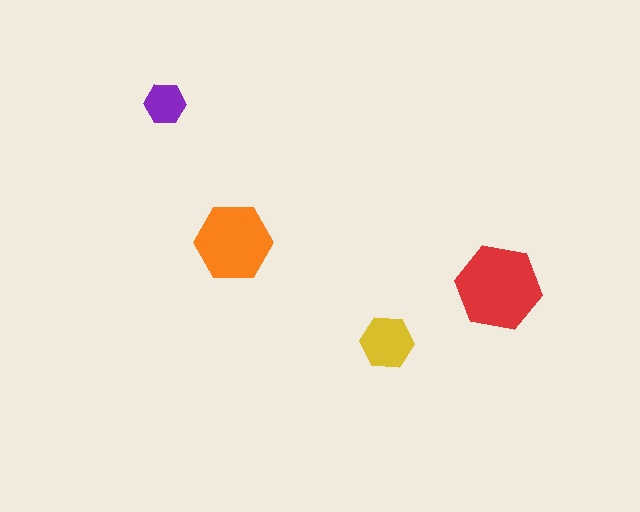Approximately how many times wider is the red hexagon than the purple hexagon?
About 2 times wider.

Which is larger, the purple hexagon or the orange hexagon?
The orange one.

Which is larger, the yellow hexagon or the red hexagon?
The red one.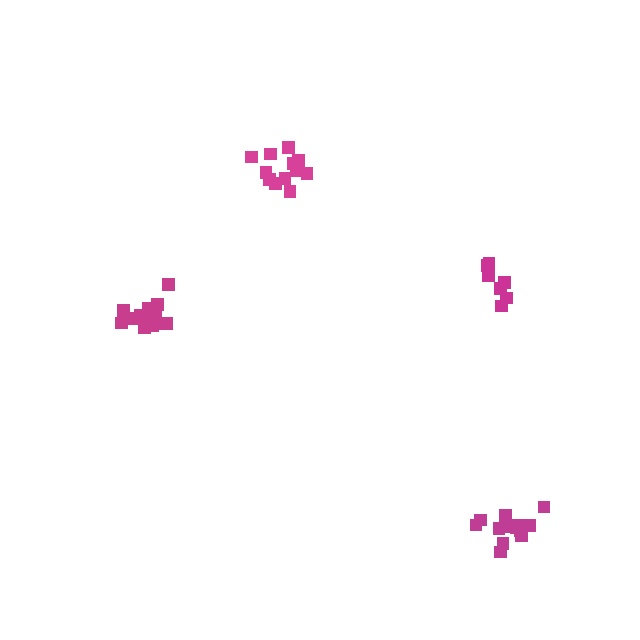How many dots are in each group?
Group 1: 12 dots, Group 2: 13 dots, Group 3: 14 dots, Group 4: 8 dots (47 total).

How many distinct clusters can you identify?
There are 4 distinct clusters.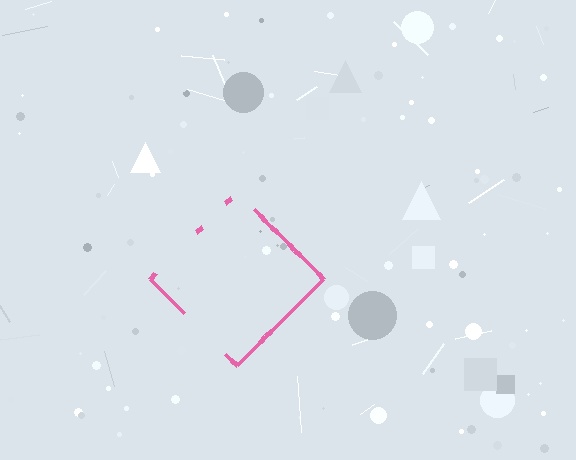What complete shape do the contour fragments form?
The contour fragments form a diamond.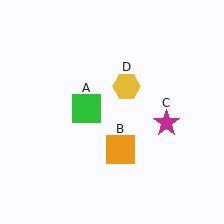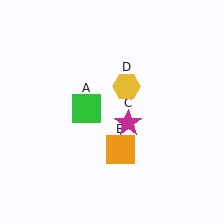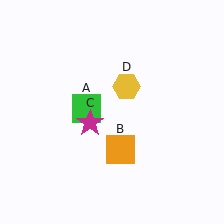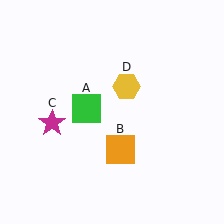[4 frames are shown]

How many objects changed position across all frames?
1 object changed position: magenta star (object C).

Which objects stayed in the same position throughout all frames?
Green square (object A) and orange square (object B) and yellow hexagon (object D) remained stationary.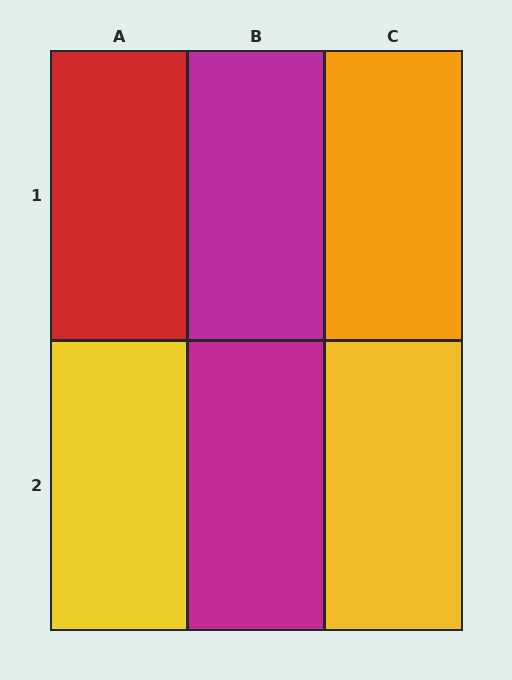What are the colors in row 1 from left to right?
Red, magenta, orange.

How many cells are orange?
1 cell is orange.